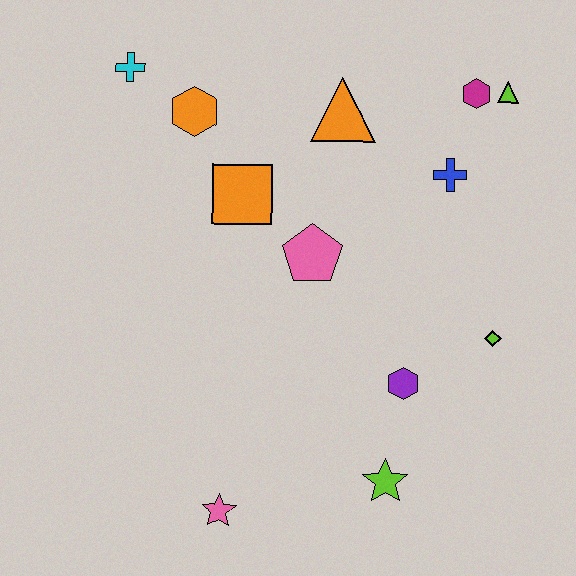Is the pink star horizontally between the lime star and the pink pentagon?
No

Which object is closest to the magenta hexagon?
The lime triangle is closest to the magenta hexagon.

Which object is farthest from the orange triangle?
The pink star is farthest from the orange triangle.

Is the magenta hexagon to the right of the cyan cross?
Yes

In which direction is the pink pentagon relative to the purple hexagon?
The pink pentagon is above the purple hexagon.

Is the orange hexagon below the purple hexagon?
No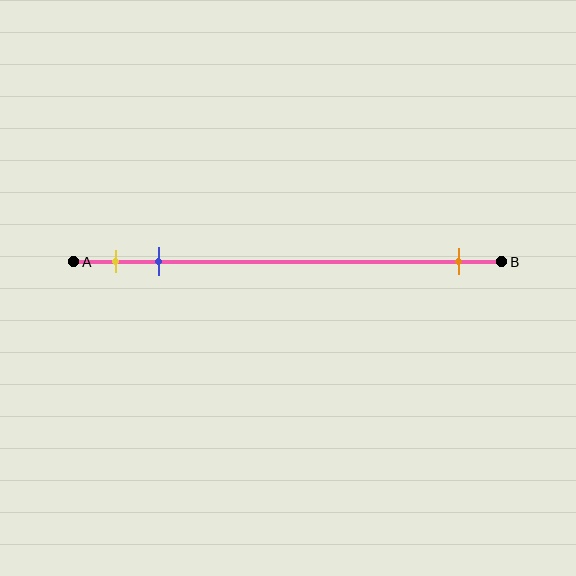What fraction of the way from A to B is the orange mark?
The orange mark is approximately 90% (0.9) of the way from A to B.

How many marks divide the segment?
There are 3 marks dividing the segment.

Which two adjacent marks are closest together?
The yellow and blue marks are the closest adjacent pair.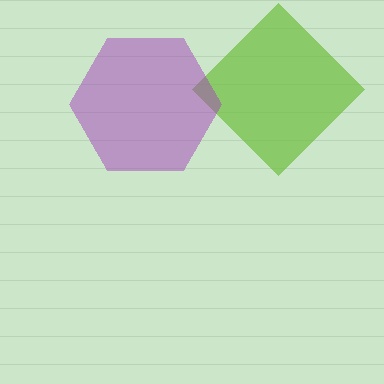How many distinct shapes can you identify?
There are 2 distinct shapes: a lime diamond, a purple hexagon.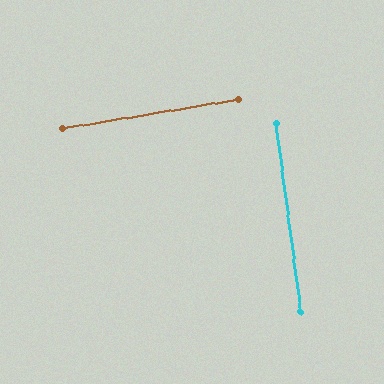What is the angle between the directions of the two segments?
Approximately 88 degrees.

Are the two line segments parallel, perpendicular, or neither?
Perpendicular — they meet at approximately 88°.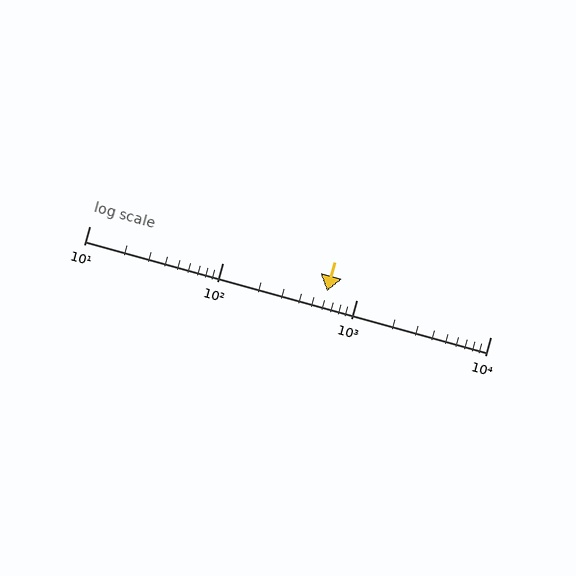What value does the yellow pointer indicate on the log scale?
The pointer indicates approximately 600.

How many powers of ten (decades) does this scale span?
The scale spans 3 decades, from 10 to 10000.